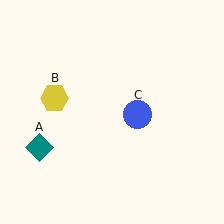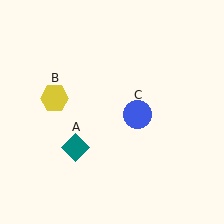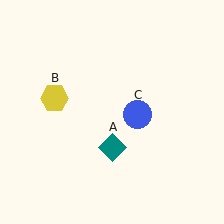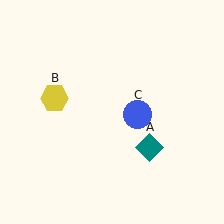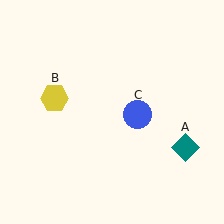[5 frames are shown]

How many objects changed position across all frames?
1 object changed position: teal diamond (object A).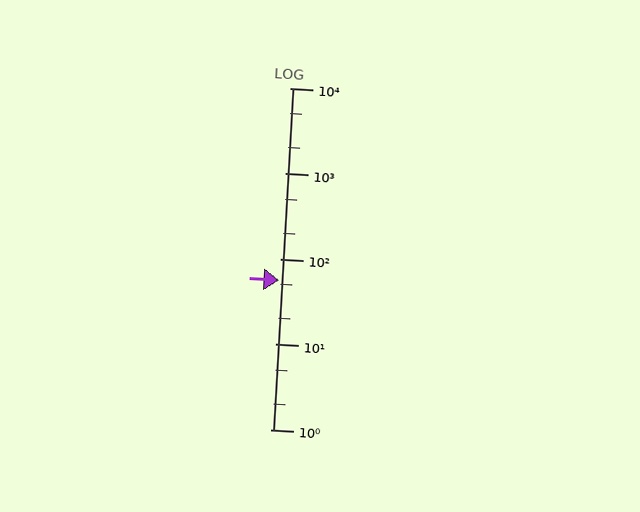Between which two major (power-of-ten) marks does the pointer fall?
The pointer is between 10 and 100.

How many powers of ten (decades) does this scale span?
The scale spans 4 decades, from 1 to 10000.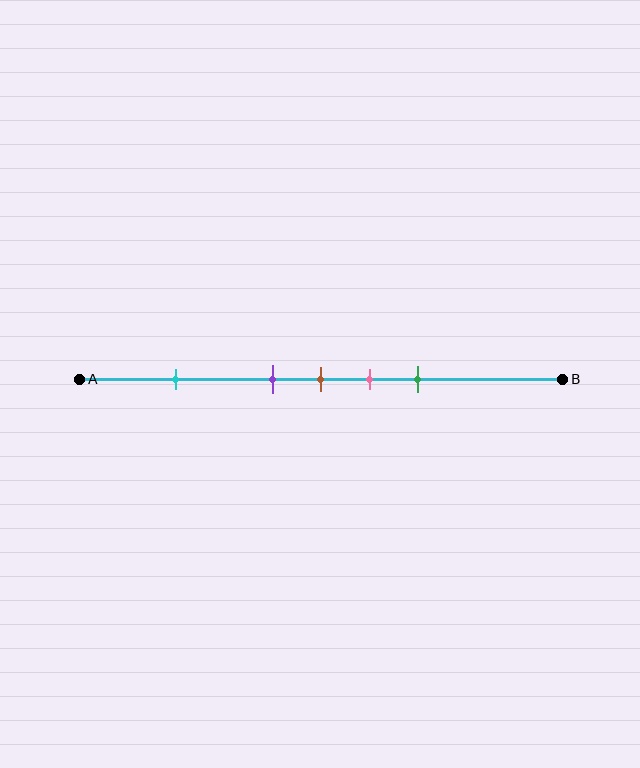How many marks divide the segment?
There are 5 marks dividing the segment.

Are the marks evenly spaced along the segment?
No, the marks are not evenly spaced.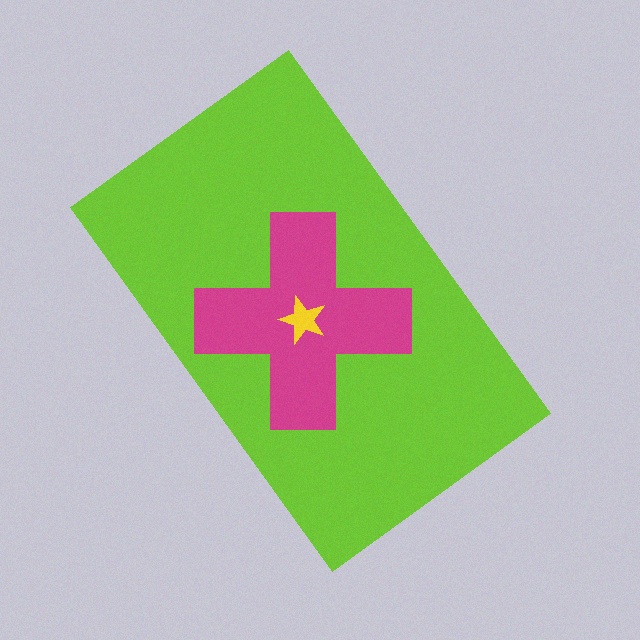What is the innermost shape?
The yellow star.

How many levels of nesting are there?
3.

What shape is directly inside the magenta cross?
The yellow star.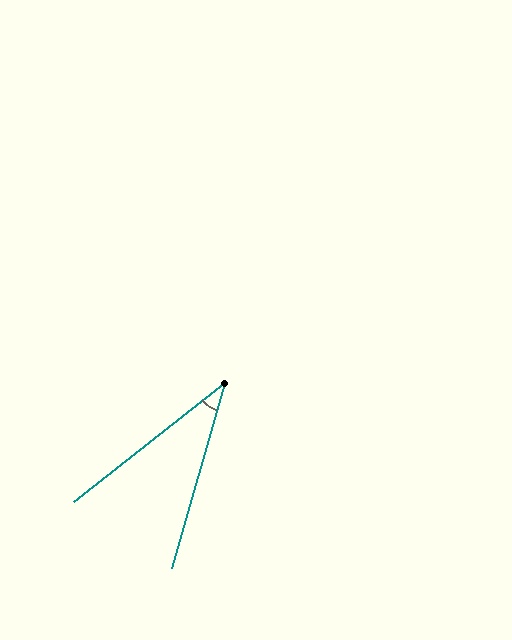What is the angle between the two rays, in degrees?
Approximately 36 degrees.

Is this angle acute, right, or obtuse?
It is acute.